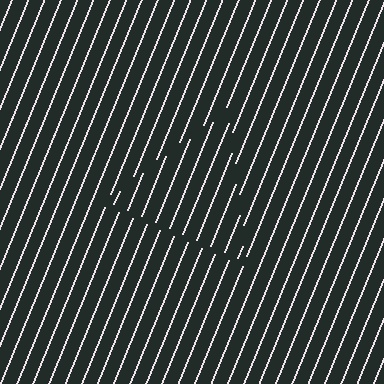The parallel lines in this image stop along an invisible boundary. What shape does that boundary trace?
An illusory triangle. The interior of the shape contains the same grating, shifted by half a period — the contour is defined by the phase discontinuity where line-ends from the inner and outer gratings abut.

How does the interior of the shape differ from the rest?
The interior of the shape contains the same grating, shifted by half a period — the contour is defined by the phase discontinuity where line-ends from the inner and outer gratings abut.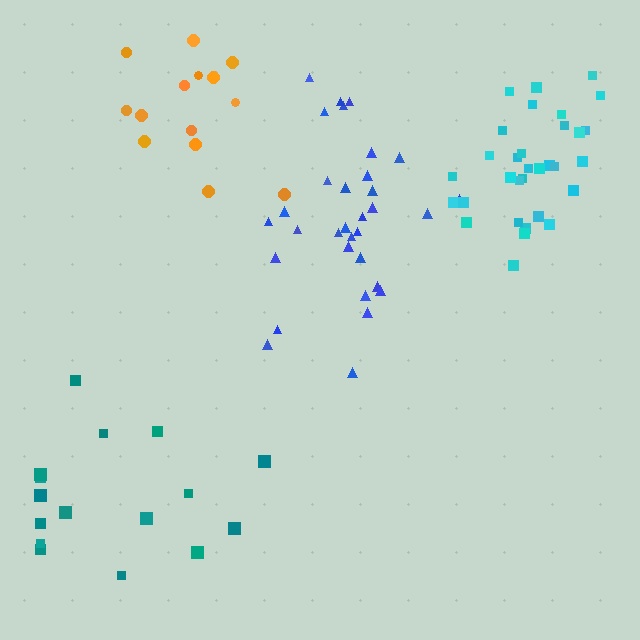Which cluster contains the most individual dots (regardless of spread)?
Blue (32).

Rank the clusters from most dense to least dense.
cyan, blue, orange, teal.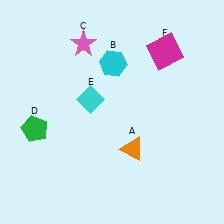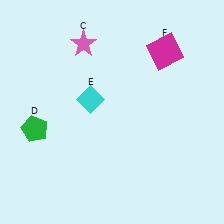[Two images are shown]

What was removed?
The orange triangle (A), the cyan hexagon (B) were removed in Image 2.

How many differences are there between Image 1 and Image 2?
There are 2 differences between the two images.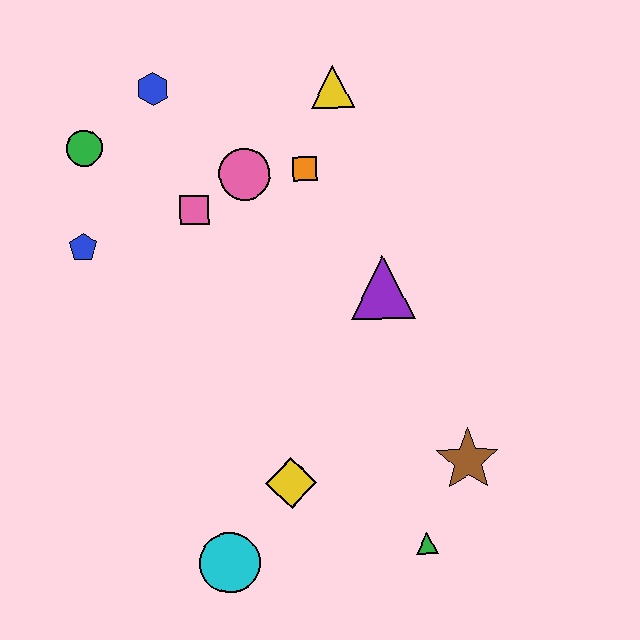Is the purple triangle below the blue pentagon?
Yes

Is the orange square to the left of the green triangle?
Yes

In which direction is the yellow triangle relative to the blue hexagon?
The yellow triangle is to the right of the blue hexagon.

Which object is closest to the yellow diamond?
The cyan circle is closest to the yellow diamond.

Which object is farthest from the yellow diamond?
The blue hexagon is farthest from the yellow diamond.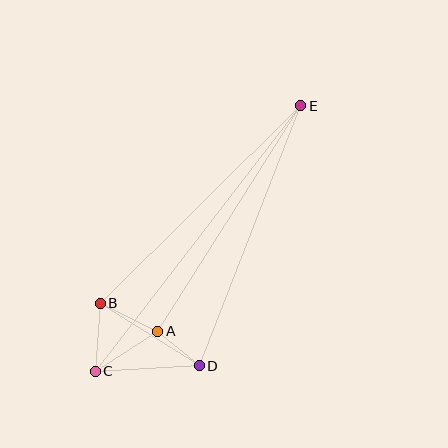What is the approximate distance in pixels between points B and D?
The distance between B and D is approximately 117 pixels.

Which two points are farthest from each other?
Points C and E are farthest from each other.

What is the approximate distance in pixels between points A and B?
The distance between A and B is approximately 64 pixels.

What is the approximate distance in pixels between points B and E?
The distance between B and E is approximately 282 pixels.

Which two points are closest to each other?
Points A and D are closest to each other.